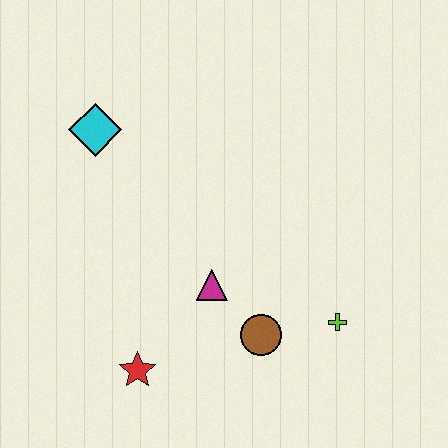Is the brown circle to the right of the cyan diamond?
Yes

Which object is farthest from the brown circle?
The cyan diamond is farthest from the brown circle.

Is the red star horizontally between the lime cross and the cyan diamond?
Yes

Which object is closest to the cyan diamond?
The magenta triangle is closest to the cyan diamond.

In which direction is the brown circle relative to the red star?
The brown circle is to the right of the red star.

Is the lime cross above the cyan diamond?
No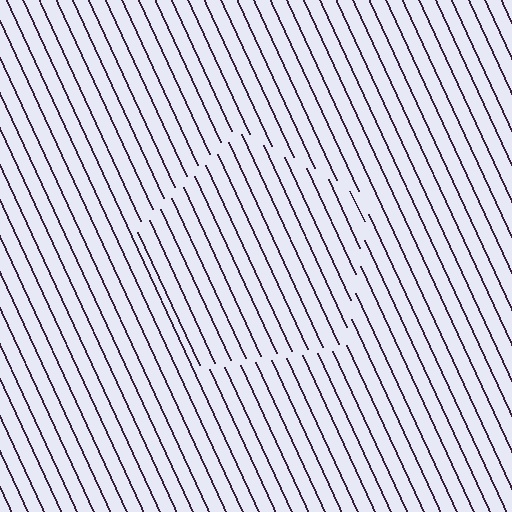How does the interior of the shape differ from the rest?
The interior of the shape contains the same grating, shifted by half a period — the contour is defined by the phase discontinuity where line-ends from the inner and outer gratings abut.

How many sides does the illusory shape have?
5 sides — the line-ends trace a pentagon.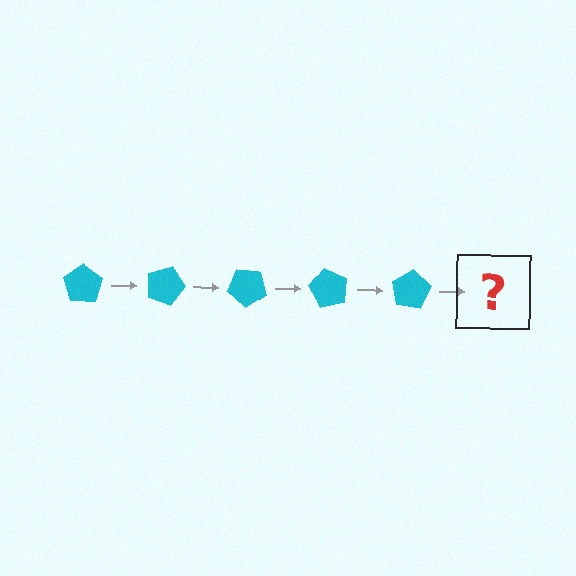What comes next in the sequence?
The next element should be a cyan pentagon rotated 100 degrees.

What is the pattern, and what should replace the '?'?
The pattern is that the pentagon rotates 20 degrees each step. The '?' should be a cyan pentagon rotated 100 degrees.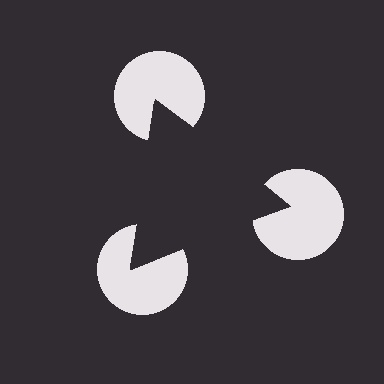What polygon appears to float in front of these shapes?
An illusory triangle — its edges are inferred from the aligned wedge cuts in the pac-man discs, not physically drawn.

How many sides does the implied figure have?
3 sides.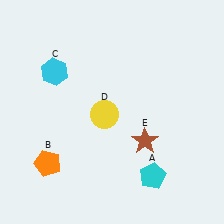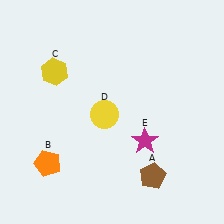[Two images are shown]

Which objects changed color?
A changed from cyan to brown. C changed from cyan to yellow. E changed from brown to magenta.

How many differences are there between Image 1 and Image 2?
There are 3 differences between the two images.